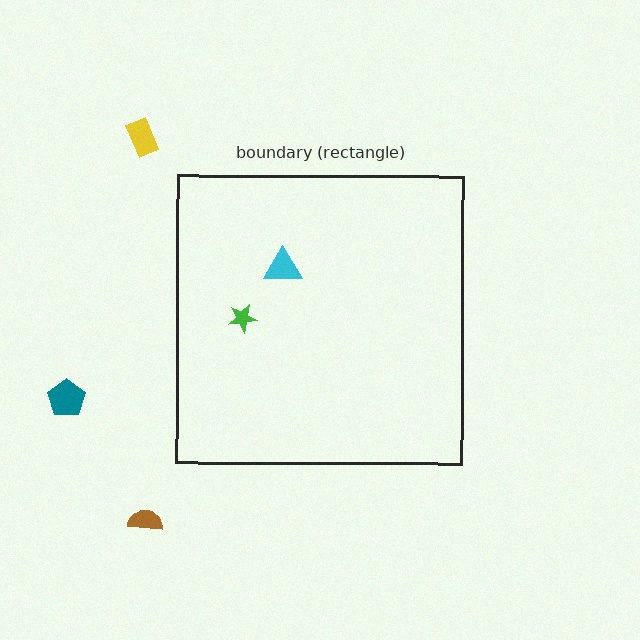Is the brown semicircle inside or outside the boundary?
Outside.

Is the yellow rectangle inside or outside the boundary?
Outside.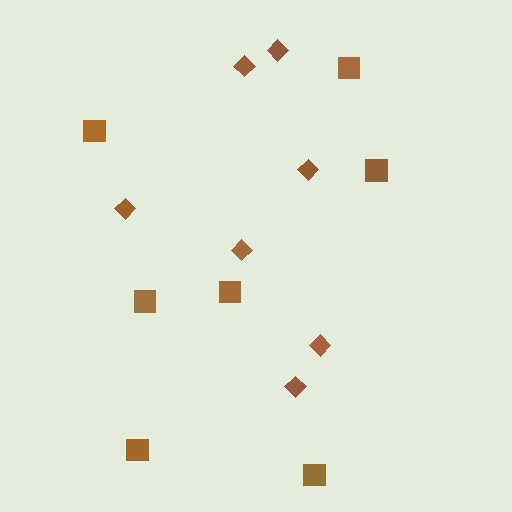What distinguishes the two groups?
There are 2 groups: one group of diamonds (7) and one group of squares (7).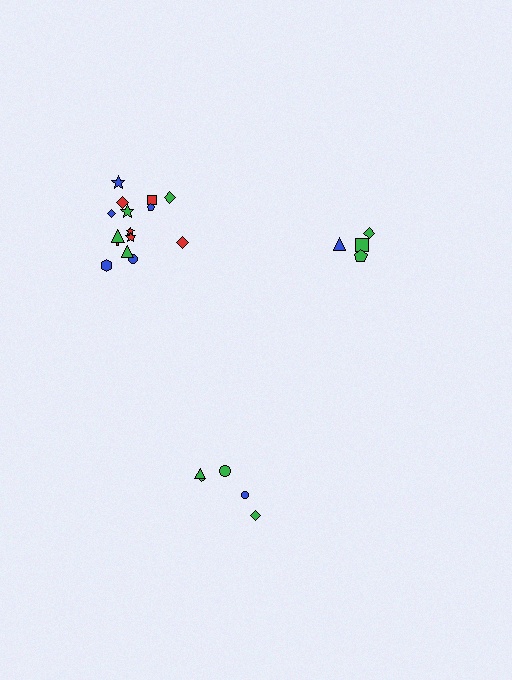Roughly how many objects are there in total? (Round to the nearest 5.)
Roughly 25 objects in total.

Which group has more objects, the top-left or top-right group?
The top-left group.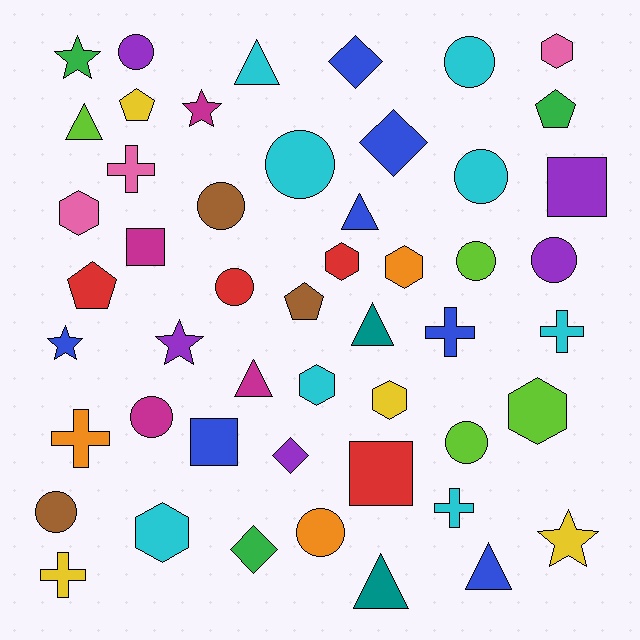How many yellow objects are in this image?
There are 4 yellow objects.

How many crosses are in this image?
There are 6 crosses.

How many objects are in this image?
There are 50 objects.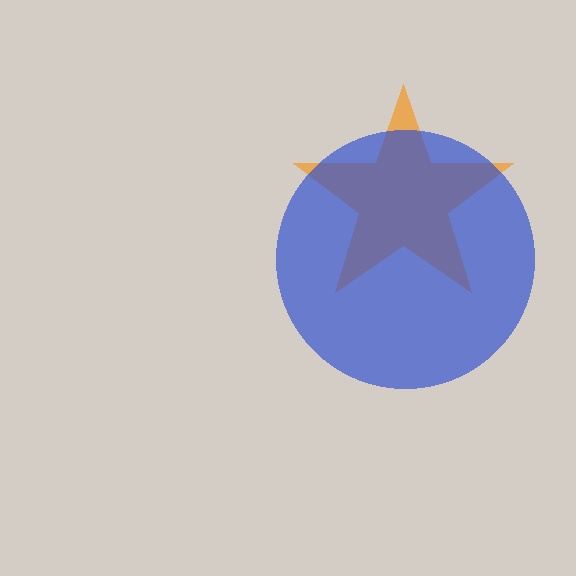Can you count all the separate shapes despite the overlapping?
Yes, there are 2 separate shapes.